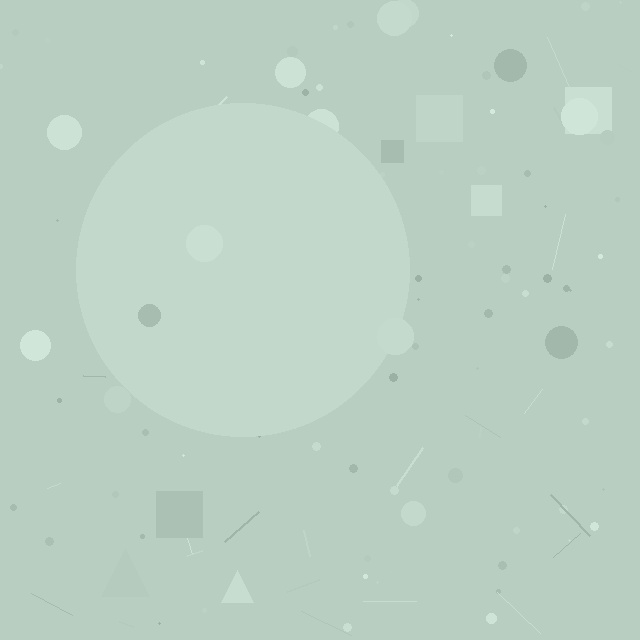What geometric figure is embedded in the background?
A circle is embedded in the background.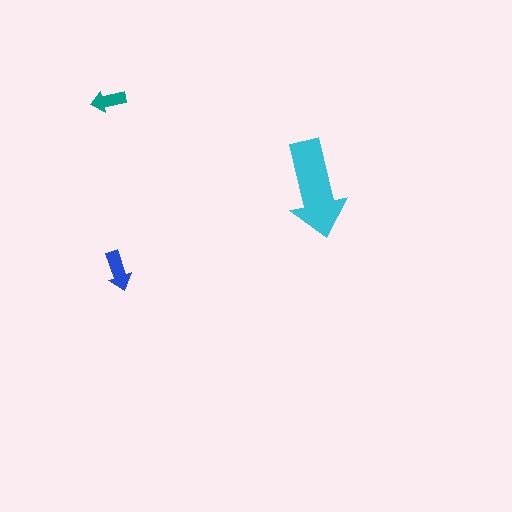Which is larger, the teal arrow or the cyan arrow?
The cyan one.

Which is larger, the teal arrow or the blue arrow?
The blue one.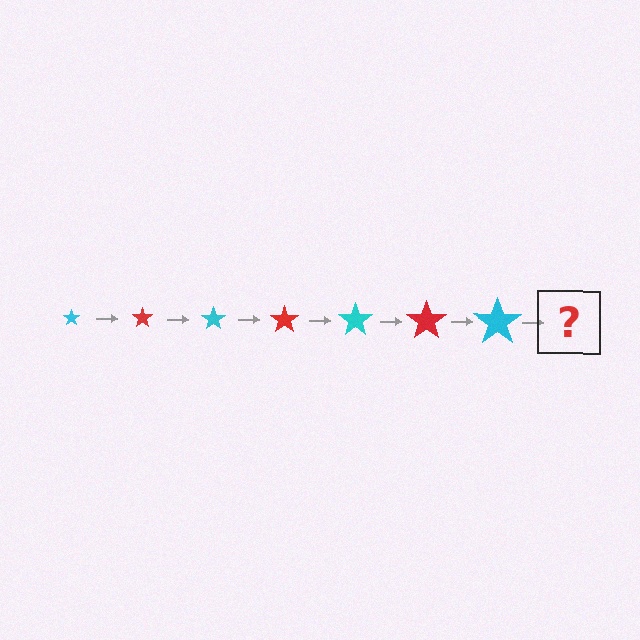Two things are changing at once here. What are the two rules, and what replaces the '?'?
The two rules are that the star grows larger each step and the color cycles through cyan and red. The '?' should be a red star, larger than the previous one.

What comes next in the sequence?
The next element should be a red star, larger than the previous one.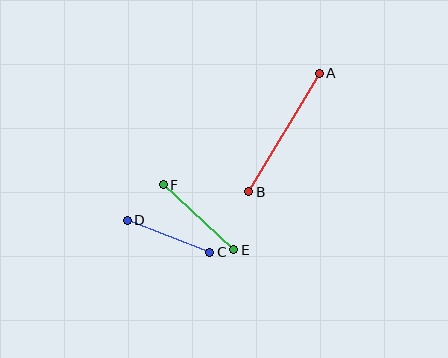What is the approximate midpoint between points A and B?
The midpoint is at approximately (284, 133) pixels.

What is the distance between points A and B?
The distance is approximately 138 pixels.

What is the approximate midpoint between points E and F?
The midpoint is at approximately (198, 217) pixels.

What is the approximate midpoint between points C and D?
The midpoint is at approximately (169, 236) pixels.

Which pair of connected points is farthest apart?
Points A and B are farthest apart.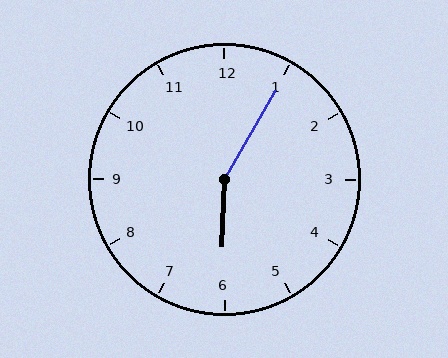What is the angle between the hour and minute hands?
Approximately 152 degrees.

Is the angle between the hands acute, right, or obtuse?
It is obtuse.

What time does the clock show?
6:05.